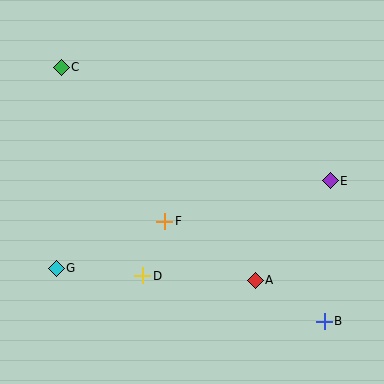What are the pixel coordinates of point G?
Point G is at (56, 268).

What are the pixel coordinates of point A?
Point A is at (255, 280).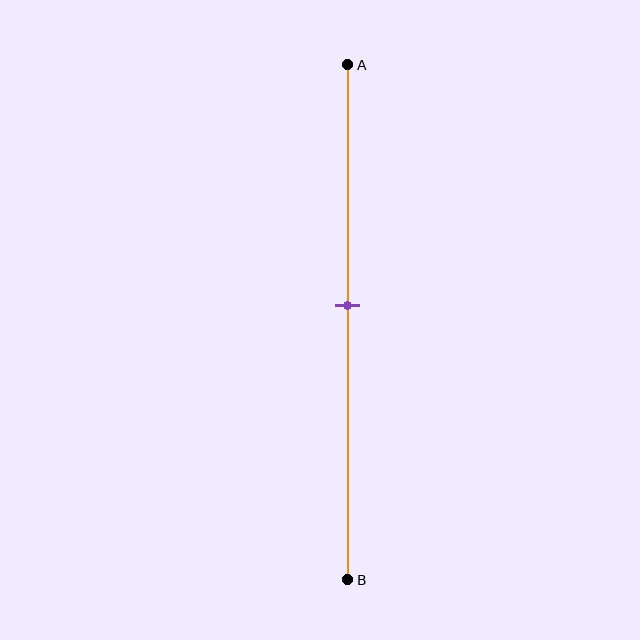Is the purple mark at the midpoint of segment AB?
No, the mark is at about 45% from A, not at the 50% midpoint.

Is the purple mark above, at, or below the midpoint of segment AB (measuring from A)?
The purple mark is above the midpoint of segment AB.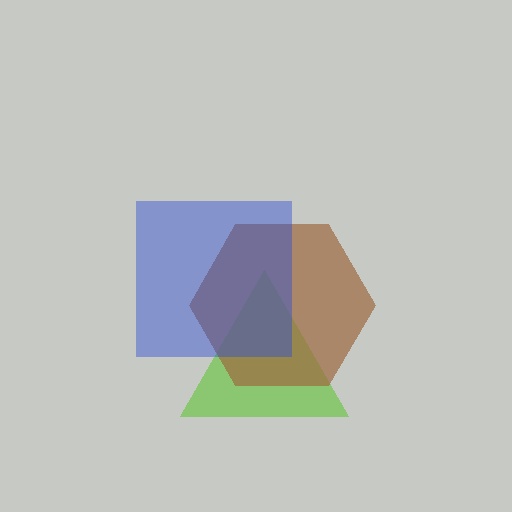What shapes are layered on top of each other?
The layered shapes are: a lime triangle, a brown hexagon, a blue square.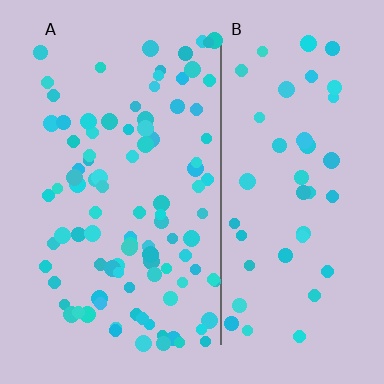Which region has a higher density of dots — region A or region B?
A (the left).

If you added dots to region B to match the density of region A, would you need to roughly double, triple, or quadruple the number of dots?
Approximately double.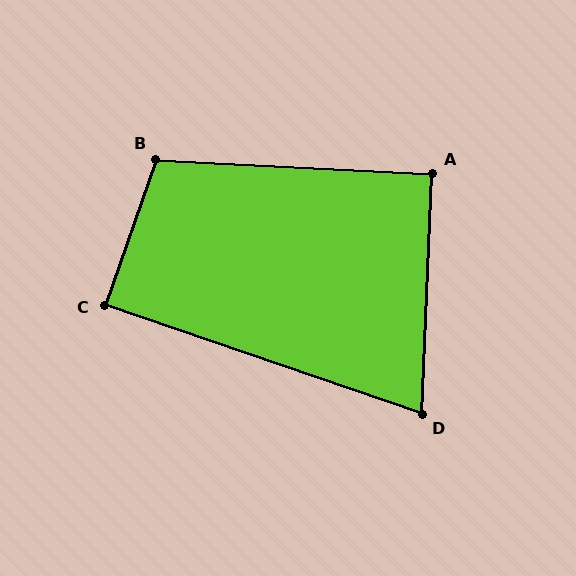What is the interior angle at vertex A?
Approximately 90 degrees (approximately right).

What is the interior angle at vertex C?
Approximately 90 degrees (approximately right).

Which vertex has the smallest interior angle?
D, at approximately 74 degrees.